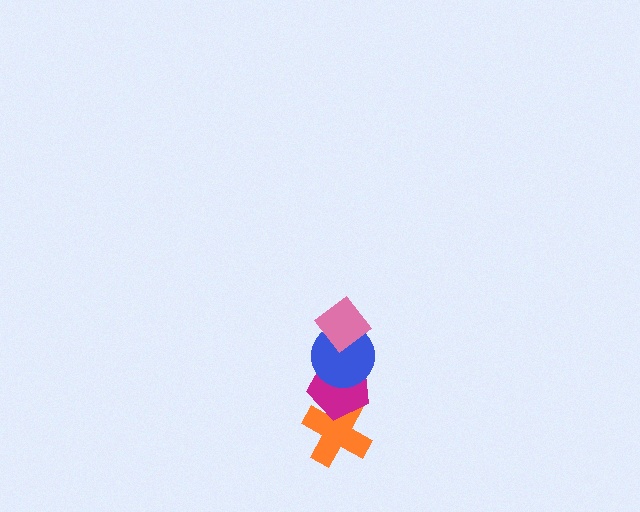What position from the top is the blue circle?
The blue circle is 2nd from the top.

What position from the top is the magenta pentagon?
The magenta pentagon is 3rd from the top.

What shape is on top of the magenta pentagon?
The blue circle is on top of the magenta pentagon.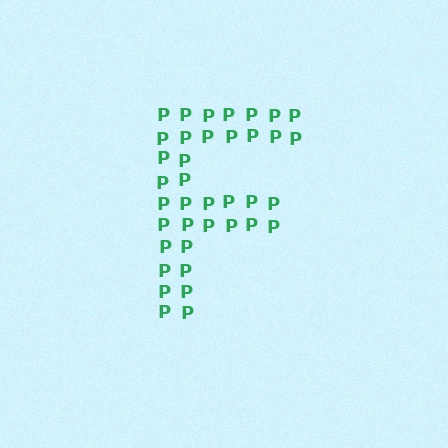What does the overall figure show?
The overall figure shows the letter F.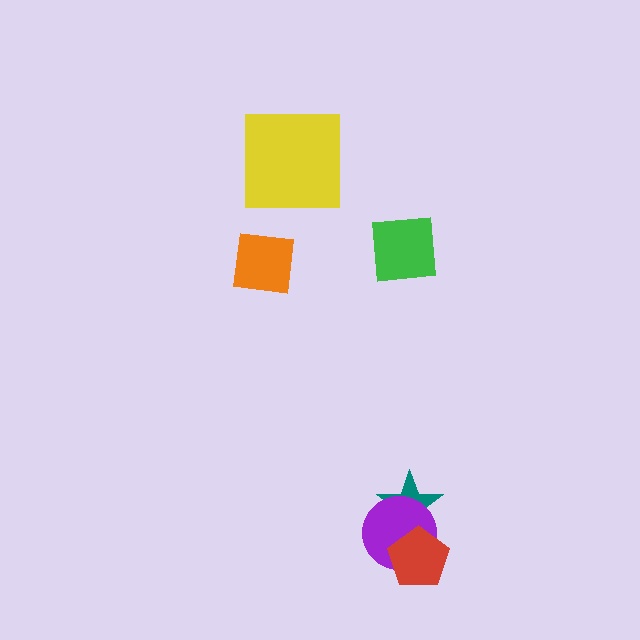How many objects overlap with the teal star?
2 objects overlap with the teal star.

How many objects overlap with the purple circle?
2 objects overlap with the purple circle.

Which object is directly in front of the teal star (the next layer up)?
The purple circle is directly in front of the teal star.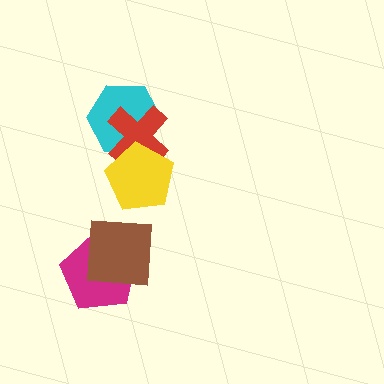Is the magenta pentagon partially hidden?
Yes, it is partially covered by another shape.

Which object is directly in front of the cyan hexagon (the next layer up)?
The red cross is directly in front of the cyan hexagon.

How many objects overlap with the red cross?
2 objects overlap with the red cross.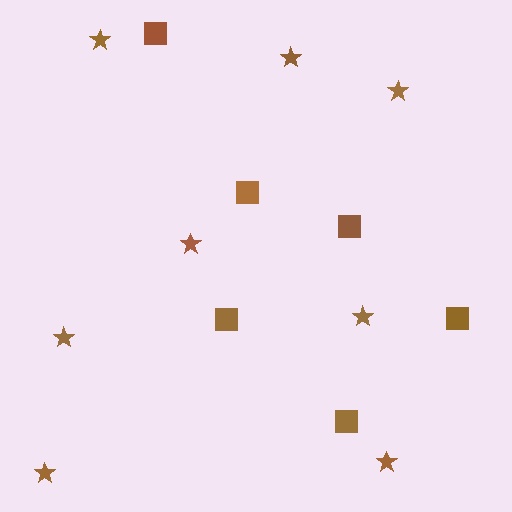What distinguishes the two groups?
There are 2 groups: one group of stars (8) and one group of squares (6).